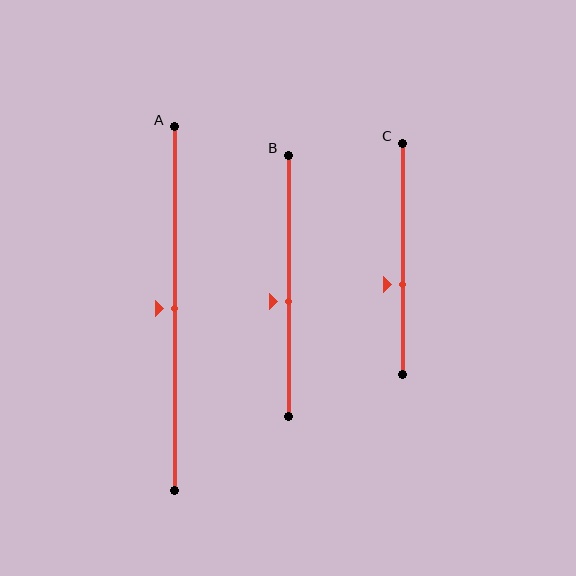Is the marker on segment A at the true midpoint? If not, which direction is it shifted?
Yes, the marker on segment A is at the true midpoint.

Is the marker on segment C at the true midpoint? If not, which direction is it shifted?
No, the marker on segment C is shifted downward by about 11% of the segment length.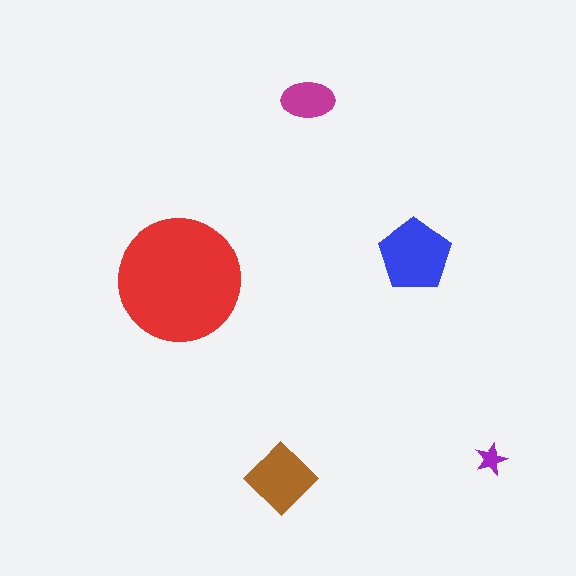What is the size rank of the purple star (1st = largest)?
5th.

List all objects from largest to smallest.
The red circle, the blue pentagon, the brown diamond, the magenta ellipse, the purple star.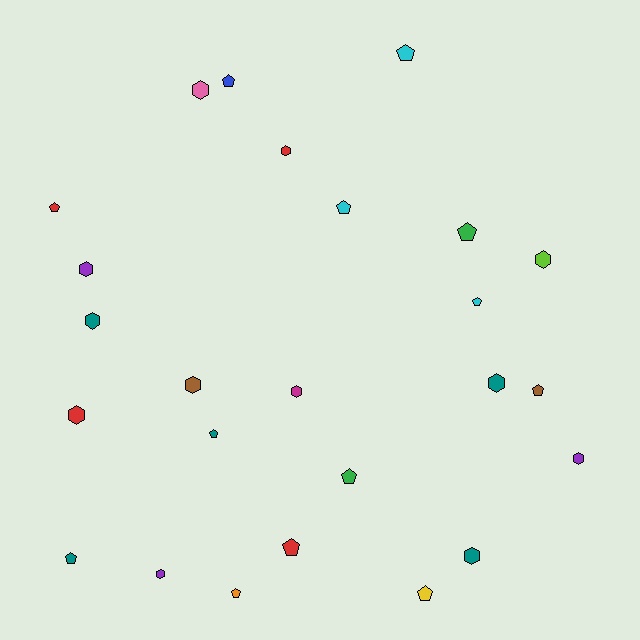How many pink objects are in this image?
There is 1 pink object.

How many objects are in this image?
There are 25 objects.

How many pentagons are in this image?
There are 13 pentagons.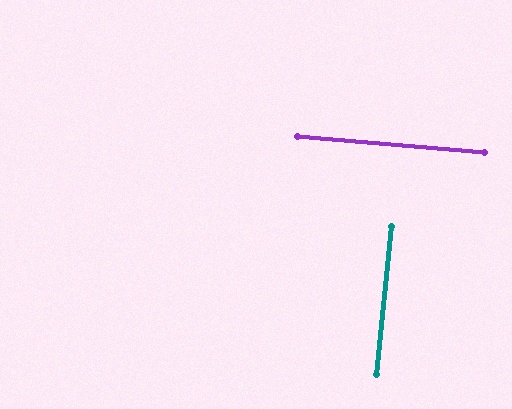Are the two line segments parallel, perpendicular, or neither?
Perpendicular — they meet at approximately 89°.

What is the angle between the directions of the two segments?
Approximately 89 degrees.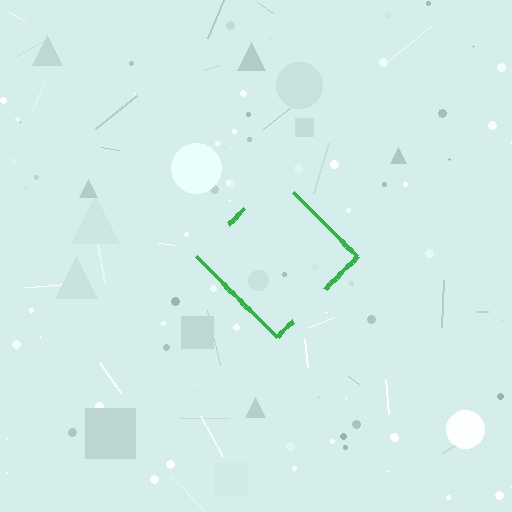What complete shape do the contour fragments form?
The contour fragments form a diamond.